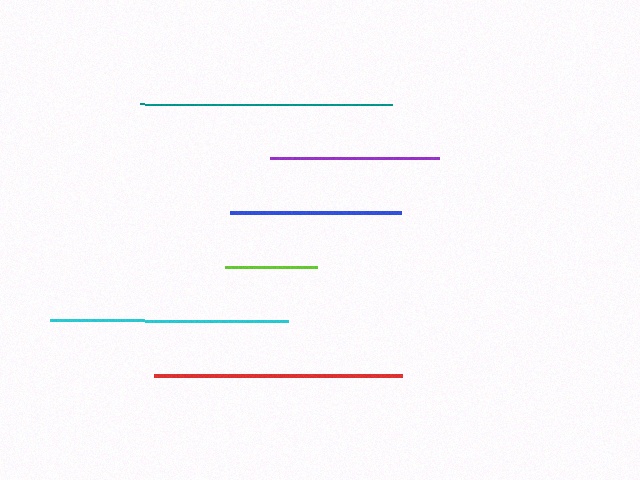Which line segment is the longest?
The teal line is the longest at approximately 252 pixels.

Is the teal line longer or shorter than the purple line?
The teal line is longer than the purple line.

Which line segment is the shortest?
The lime line is the shortest at approximately 92 pixels.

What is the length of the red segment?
The red segment is approximately 248 pixels long.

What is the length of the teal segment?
The teal segment is approximately 252 pixels long.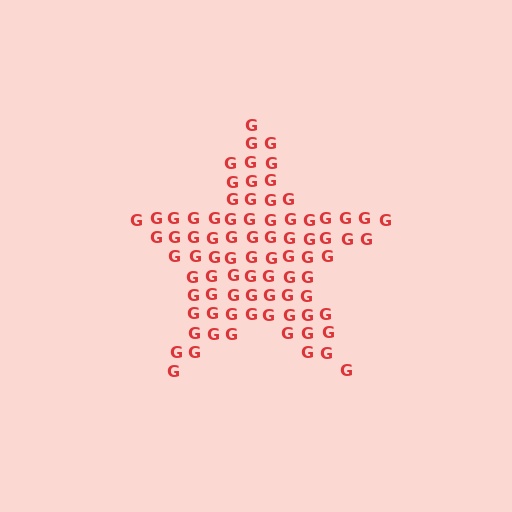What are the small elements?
The small elements are letter G's.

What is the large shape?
The large shape is a star.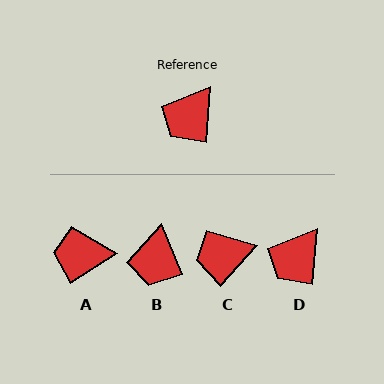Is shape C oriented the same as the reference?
No, it is off by about 37 degrees.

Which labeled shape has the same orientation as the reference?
D.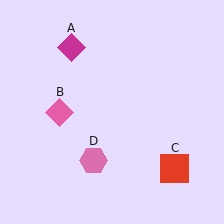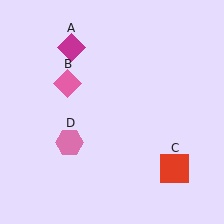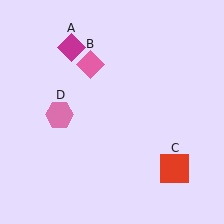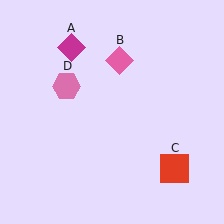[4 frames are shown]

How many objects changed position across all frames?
2 objects changed position: pink diamond (object B), pink hexagon (object D).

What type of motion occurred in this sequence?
The pink diamond (object B), pink hexagon (object D) rotated clockwise around the center of the scene.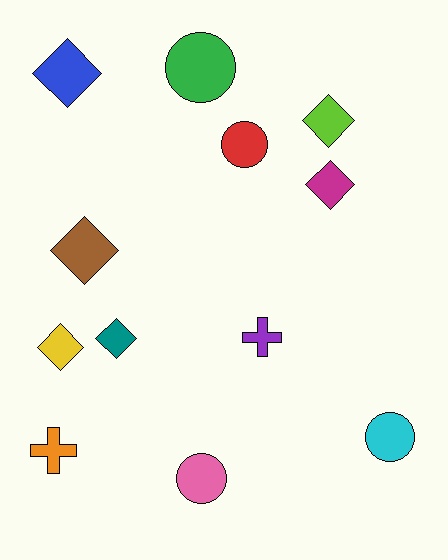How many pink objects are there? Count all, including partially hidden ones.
There is 1 pink object.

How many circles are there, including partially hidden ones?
There are 4 circles.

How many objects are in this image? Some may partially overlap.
There are 12 objects.